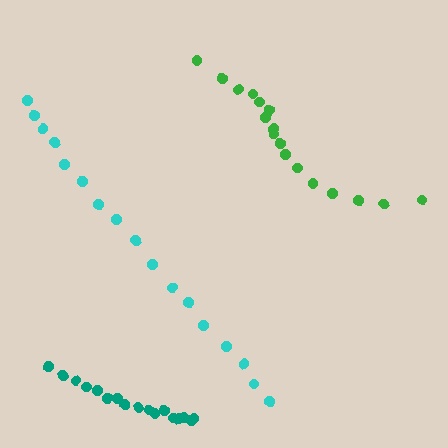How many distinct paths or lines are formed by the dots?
There are 3 distinct paths.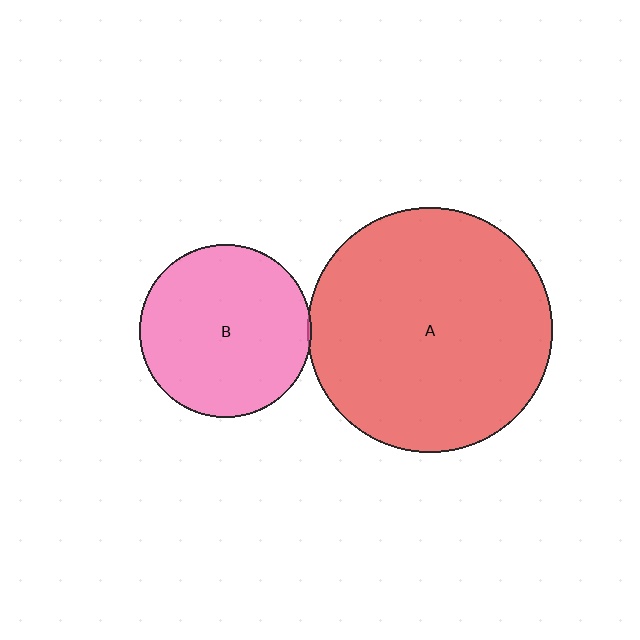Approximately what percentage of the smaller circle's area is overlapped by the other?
Approximately 5%.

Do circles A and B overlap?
Yes.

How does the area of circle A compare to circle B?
Approximately 2.0 times.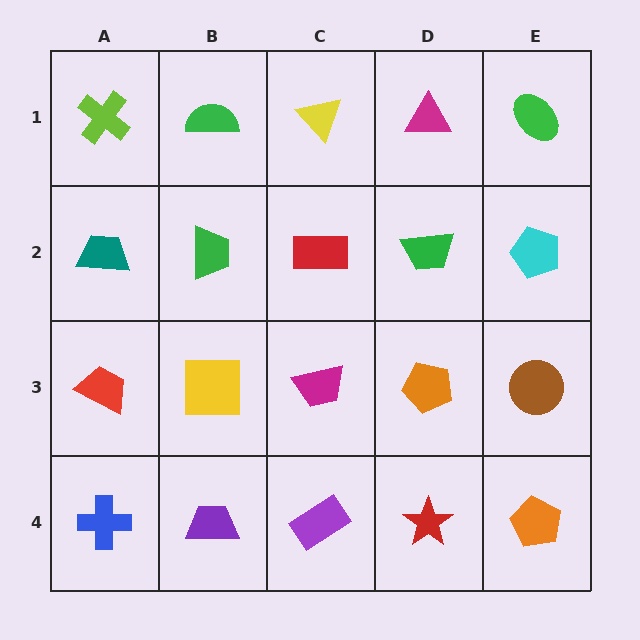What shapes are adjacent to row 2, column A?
A lime cross (row 1, column A), a red trapezoid (row 3, column A), a green trapezoid (row 2, column B).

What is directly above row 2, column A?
A lime cross.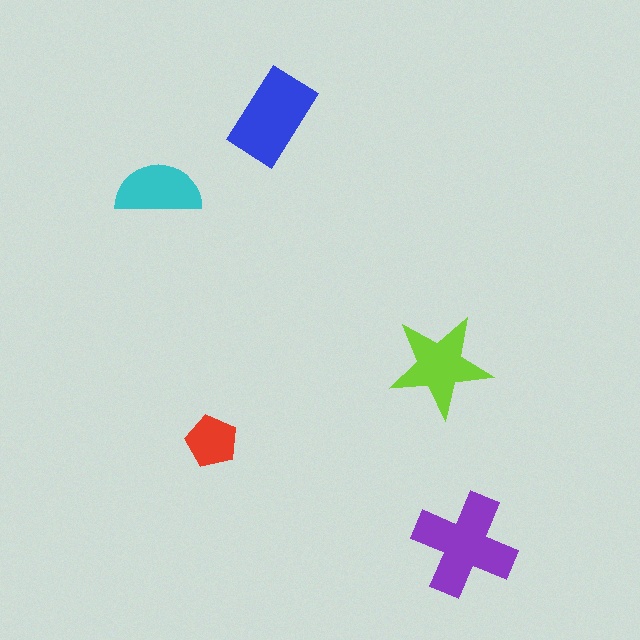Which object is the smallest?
The red pentagon.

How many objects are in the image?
There are 5 objects in the image.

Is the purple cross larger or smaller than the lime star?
Larger.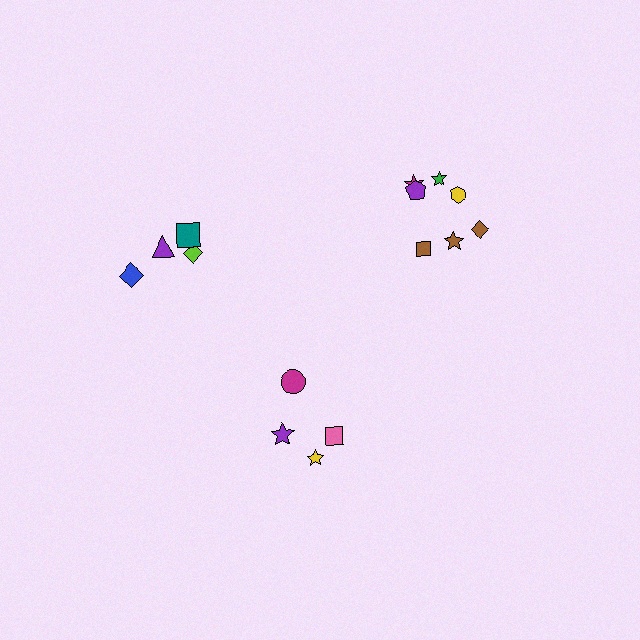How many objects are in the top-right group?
There are 7 objects.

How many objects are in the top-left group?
There are 4 objects.